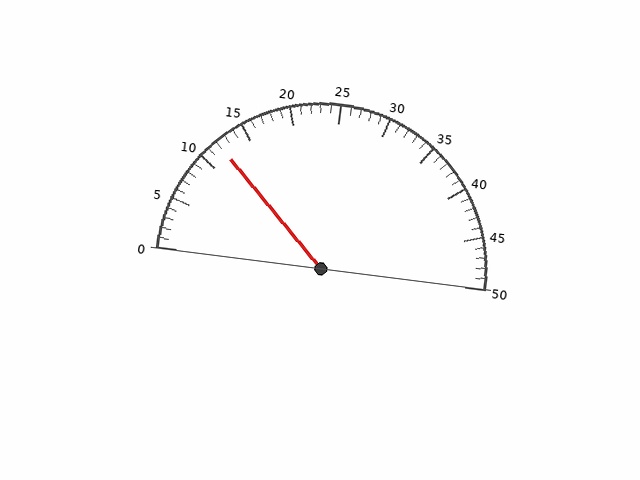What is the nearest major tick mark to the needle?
The nearest major tick mark is 10.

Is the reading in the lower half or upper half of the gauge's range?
The reading is in the lower half of the range (0 to 50).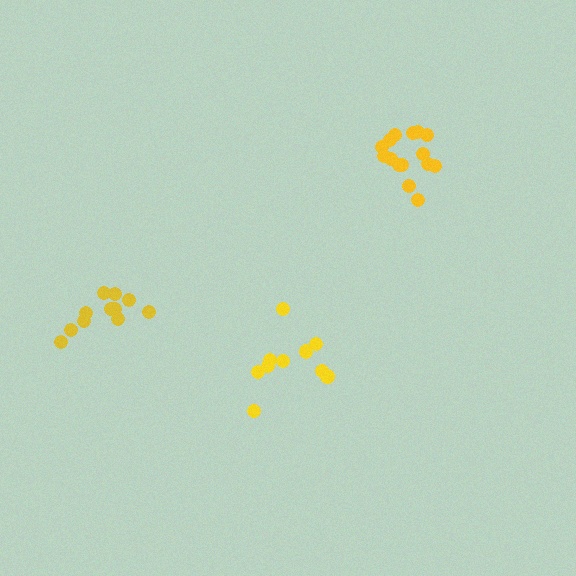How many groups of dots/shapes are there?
There are 3 groups.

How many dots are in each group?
Group 1: 15 dots, Group 2: 10 dots, Group 3: 11 dots (36 total).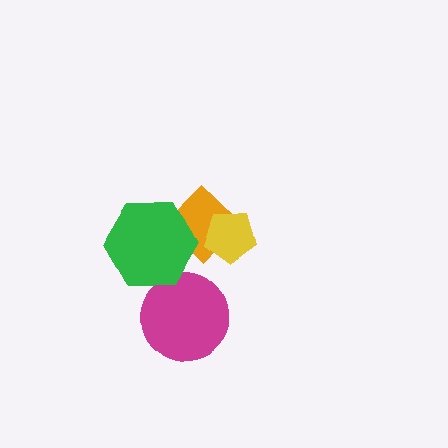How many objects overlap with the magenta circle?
1 object overlaps with the magenta circle.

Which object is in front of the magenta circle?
The green hexagon is in front of the magenta circle.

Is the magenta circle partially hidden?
Yes, it is partially covered by another shape.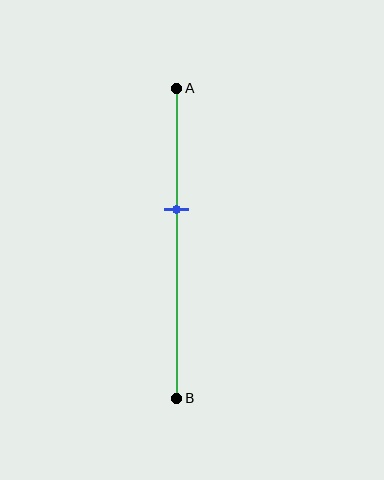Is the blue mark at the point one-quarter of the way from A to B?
No, the mark is at about 40% from A, not at the 25% one-quarter point.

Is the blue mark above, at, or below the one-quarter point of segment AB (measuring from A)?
The blue mark is below the one-quarter point of segment AB.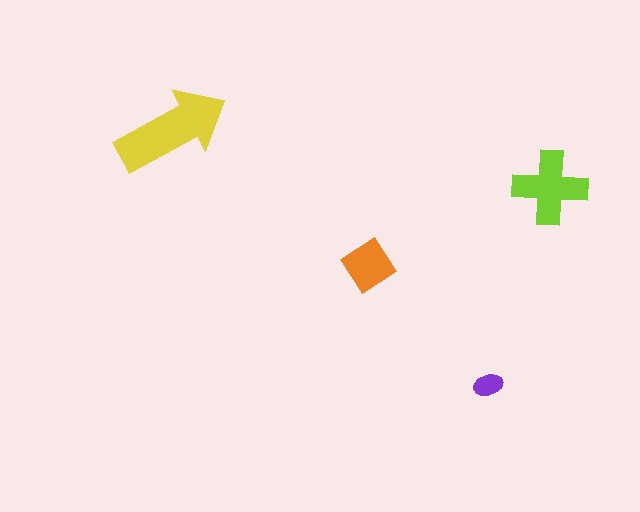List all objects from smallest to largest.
The purple ellipse, the orange diamond, the lime cross, the yellow arrow.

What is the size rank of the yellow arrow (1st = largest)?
1st.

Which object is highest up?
The yellow arrow is topmost.